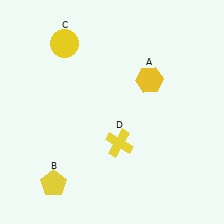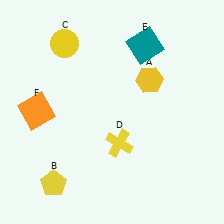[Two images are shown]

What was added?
A teal square (E), an orange square (F) were added in Image 2.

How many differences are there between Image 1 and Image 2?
There are 2 differences between the two images.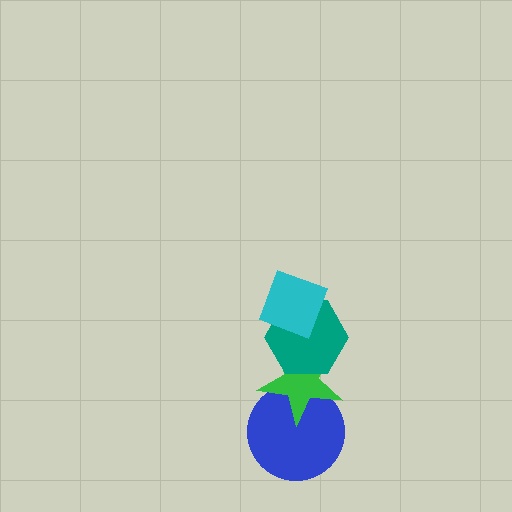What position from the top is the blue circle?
The blue circle is 4th from the top.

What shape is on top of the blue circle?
The green star is on top of the blue circle.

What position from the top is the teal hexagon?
The teal hexagon is 2nd from the top.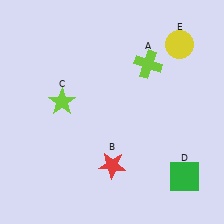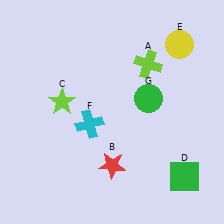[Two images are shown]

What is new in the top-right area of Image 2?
A green circle (G) was added in the top-right area of Image 2.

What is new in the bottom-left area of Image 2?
A cyan cross (F) was added in the bottom-left area of Image 2.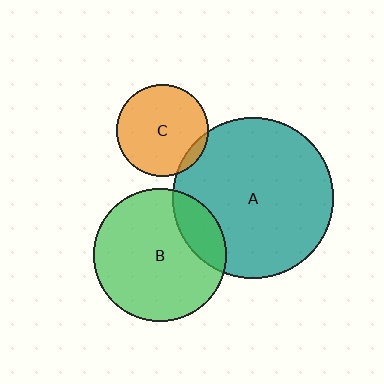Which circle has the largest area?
Circle A (teal).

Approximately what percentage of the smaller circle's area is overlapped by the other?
Approximately 20%.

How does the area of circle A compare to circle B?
Approximately 1.5 times.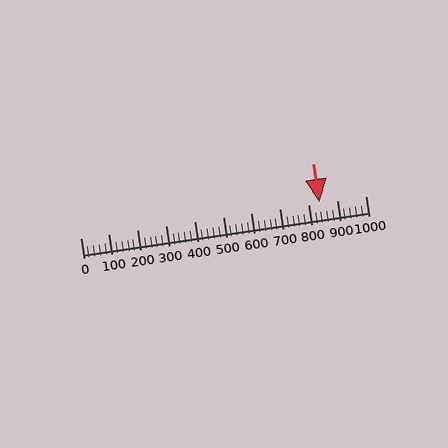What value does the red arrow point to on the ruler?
The red arrow points to approximately 840.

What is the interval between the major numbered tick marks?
The major tick marks are spaced 100 units apart.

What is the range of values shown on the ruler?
The ruler shows values from 0 to 1000.